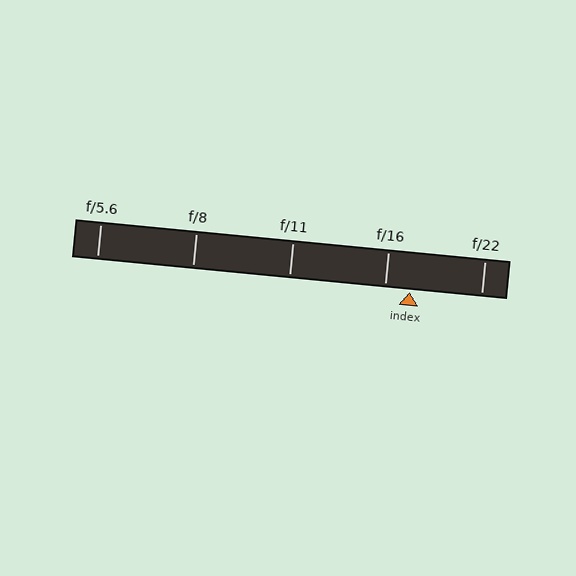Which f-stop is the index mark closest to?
The index mark is closest to f/16.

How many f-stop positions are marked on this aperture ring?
There are 5 f-stop positions marked.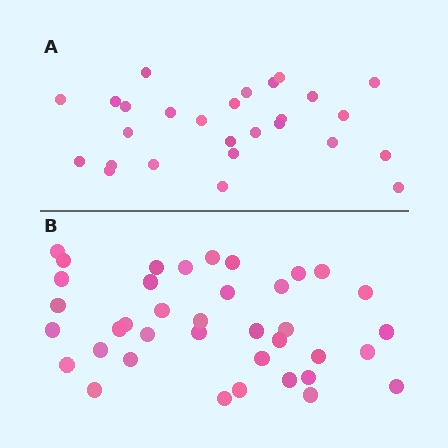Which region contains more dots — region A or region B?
Region B (the bottom region) has more dots.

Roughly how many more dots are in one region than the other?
Region B has roughly 12 or so more dots than region A.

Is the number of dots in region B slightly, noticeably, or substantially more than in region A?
Region B has noticeably more, but not dramatically so. The ratio is roughly 1.4 to 1.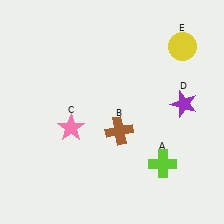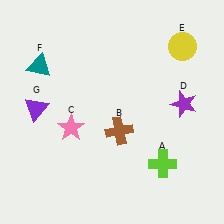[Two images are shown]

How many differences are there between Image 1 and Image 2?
There are 2 differences between the two images.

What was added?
A teal triangle (F), a purple triangle (G) were added in Image 2.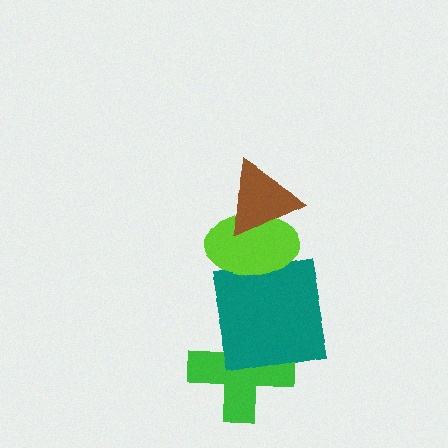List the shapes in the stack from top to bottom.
From top to bottom: the brown triangle, the lime ellipse, the teal square, the green cross.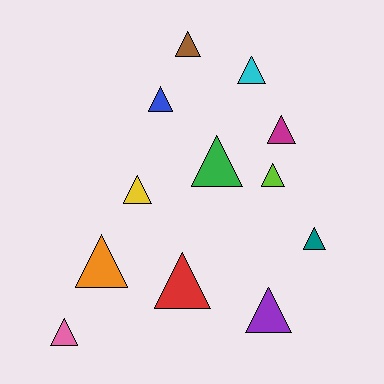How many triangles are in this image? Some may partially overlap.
There are 12 triangles.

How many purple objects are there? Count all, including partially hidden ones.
There is 1 purple object.